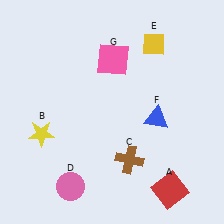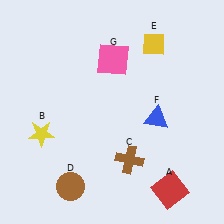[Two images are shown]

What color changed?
The circle (D) changed from pink in Image 1 to brown in Image 2.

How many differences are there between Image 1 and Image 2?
There is 1 difference between the two images.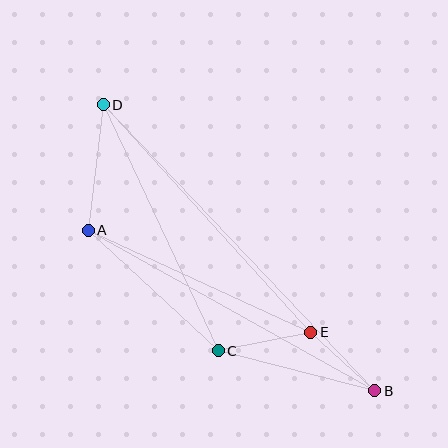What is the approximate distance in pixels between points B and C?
The distance between B and C is approximately 162 pixels.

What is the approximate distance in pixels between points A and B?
The distance between A and B is approximately 328 pixels.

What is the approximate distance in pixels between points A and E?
The distance between A and E is approximately 245 pixels.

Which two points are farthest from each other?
Points B and D are farthest from each other.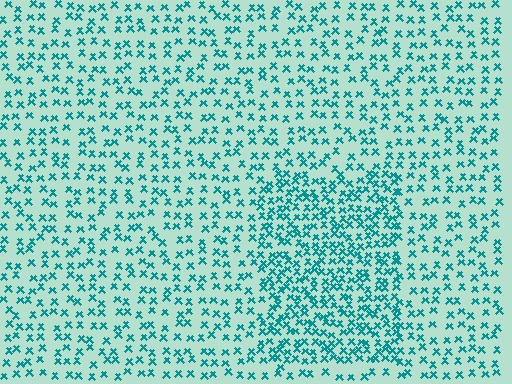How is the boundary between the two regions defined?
The boundary is defined by a change in element density (approximately 1.9x ratio). All elements are the same color, size, and shape.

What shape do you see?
I see a rectangle.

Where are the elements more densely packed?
The elements are more densely packed inside the rectangle boundary.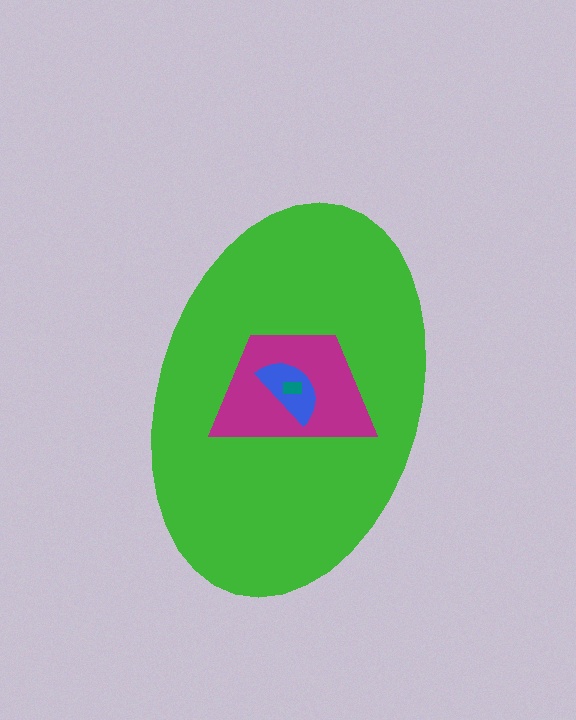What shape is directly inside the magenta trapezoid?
The blue semicircle.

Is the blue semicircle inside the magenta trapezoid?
Yes.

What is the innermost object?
The teal rectangle.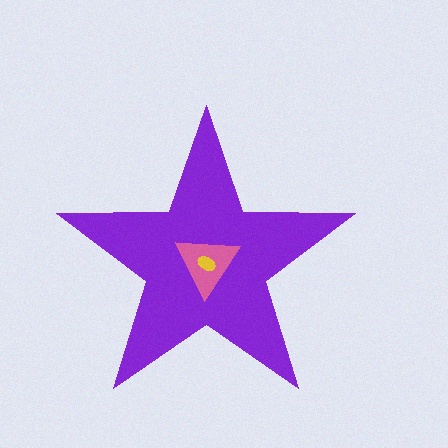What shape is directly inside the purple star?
The pink triangle.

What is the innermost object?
The yellow ellipse.